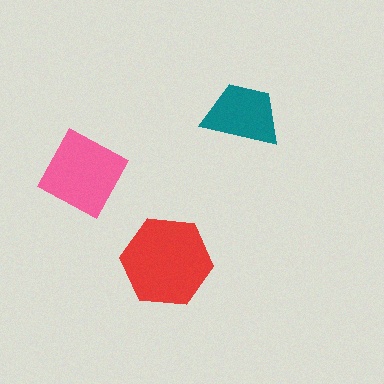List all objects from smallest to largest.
The teal trapezoid, the pink diamond, the red hexagon.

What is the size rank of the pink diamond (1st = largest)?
2nd.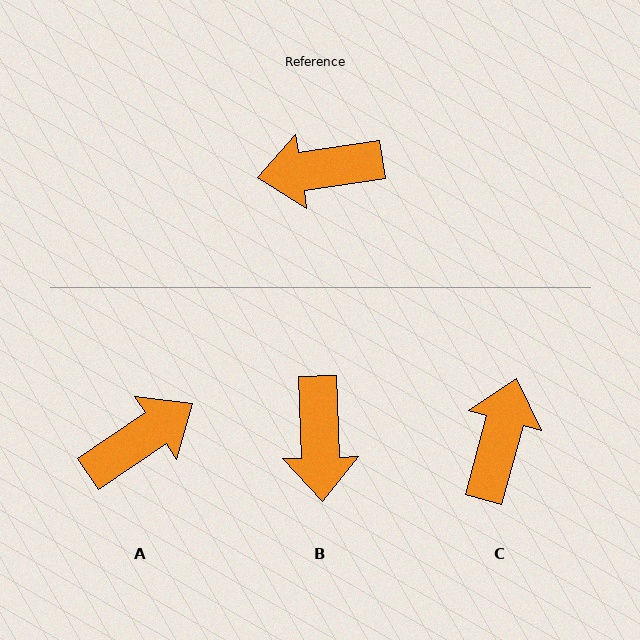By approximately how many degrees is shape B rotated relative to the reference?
Approximately 84 degrees counter-clockwise.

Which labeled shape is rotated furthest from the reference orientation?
A, about 154 degrees away.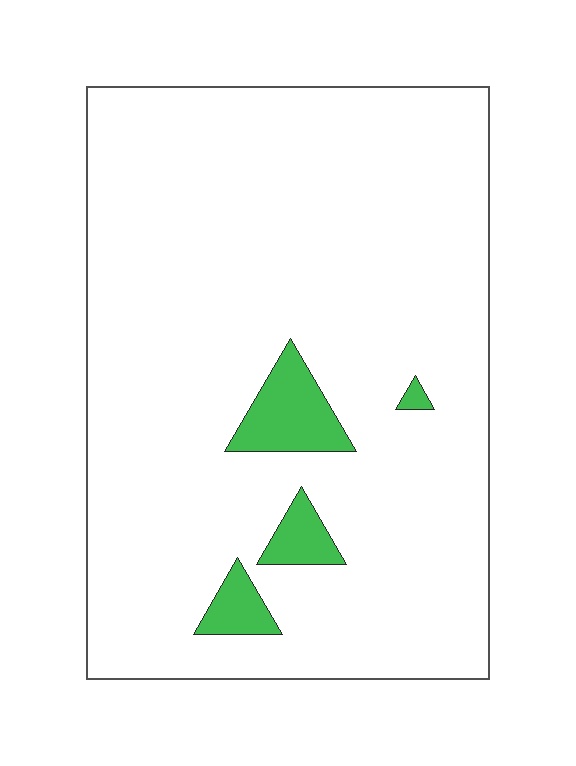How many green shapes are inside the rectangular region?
4.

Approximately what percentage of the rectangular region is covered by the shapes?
Approximately 5%.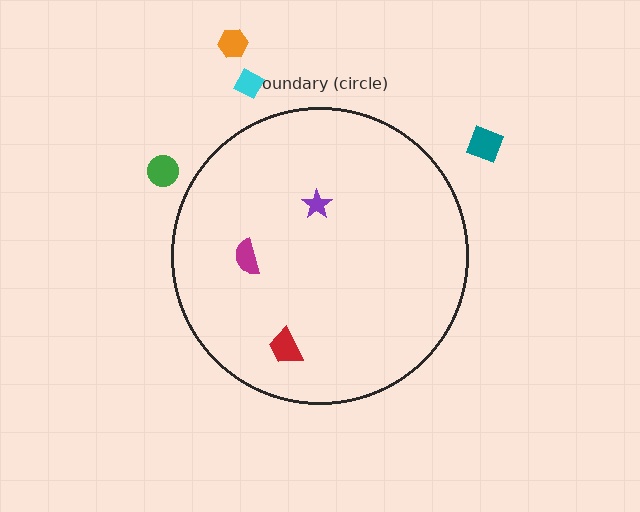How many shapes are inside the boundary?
3 inside, 4 outside.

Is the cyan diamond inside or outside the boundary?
Outside.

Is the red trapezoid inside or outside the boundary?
Inside.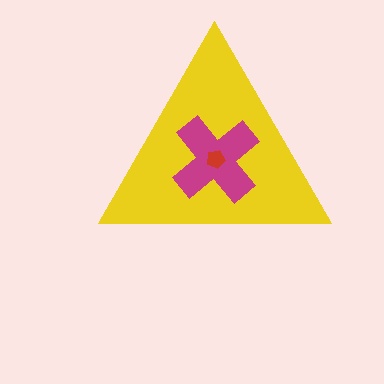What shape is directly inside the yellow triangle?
The magenta cross.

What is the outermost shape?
The yellow triangle.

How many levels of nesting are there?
3.